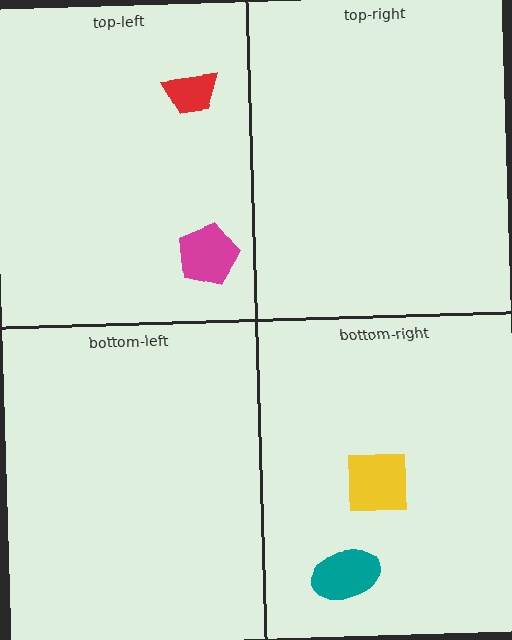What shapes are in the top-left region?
The red trapezoid, the magenta pentagon.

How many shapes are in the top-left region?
2.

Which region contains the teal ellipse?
The bottom-right region.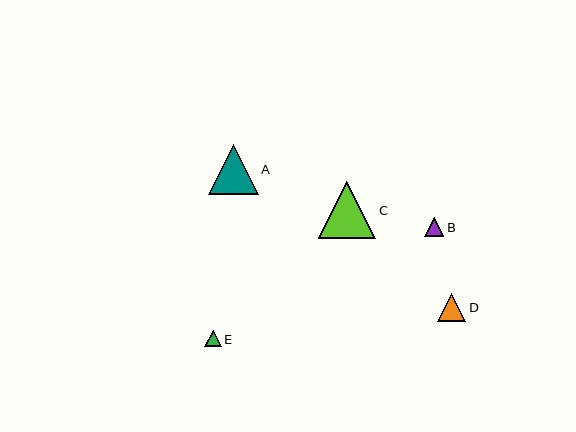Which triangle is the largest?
Triangle C is the largest with a size of approximately 58 pixels.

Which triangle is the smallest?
Triangle E is the smallest with a size of approximately 16 pixels.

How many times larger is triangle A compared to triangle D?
Triangle A is approximately 1.8 times the size of triangle D.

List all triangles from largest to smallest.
From largest to smallest: C, A, D, B, E.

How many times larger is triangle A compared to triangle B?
Triangle A is approximately 2.6 times the size of triangle B.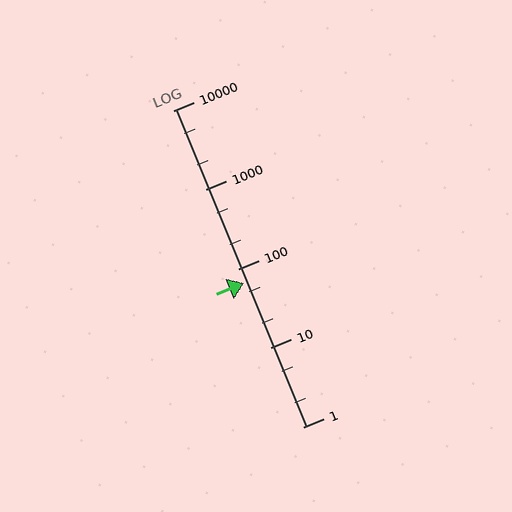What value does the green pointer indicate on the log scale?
The pointer indicates approximately 65.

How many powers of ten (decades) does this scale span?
The scale spans 4 decades, from 1 to 10000.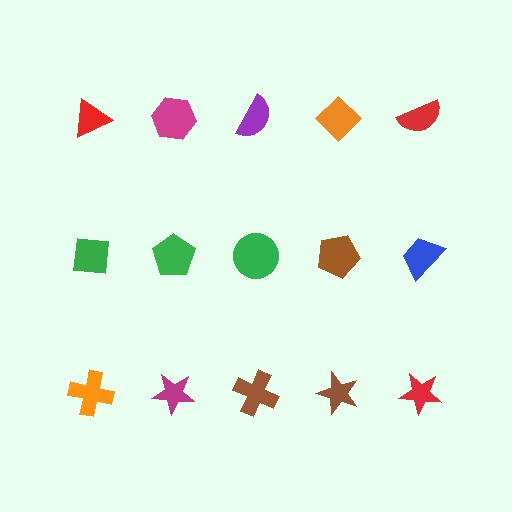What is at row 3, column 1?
An orange cross.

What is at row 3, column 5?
A red star.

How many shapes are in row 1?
5 shapes.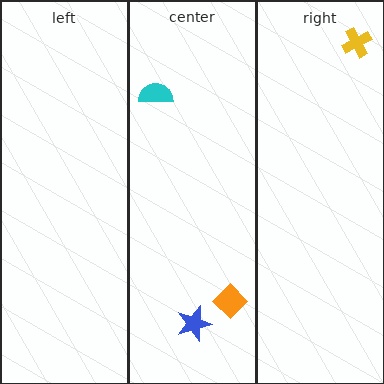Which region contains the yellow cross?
The right region.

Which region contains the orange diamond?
The center region.